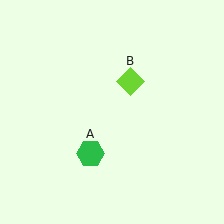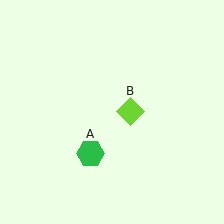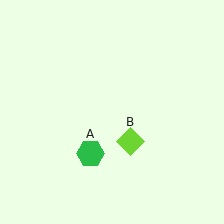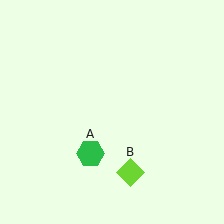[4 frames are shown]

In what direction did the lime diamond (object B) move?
The lime diamond (object B) moved down.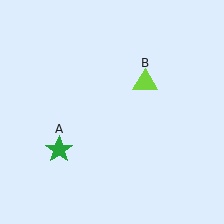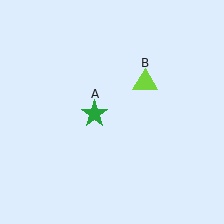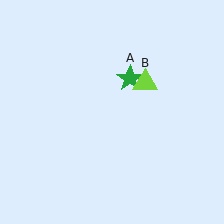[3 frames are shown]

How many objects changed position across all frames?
1 object changed position: green star (object A).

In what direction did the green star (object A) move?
The green star (object A) moved up and to the right.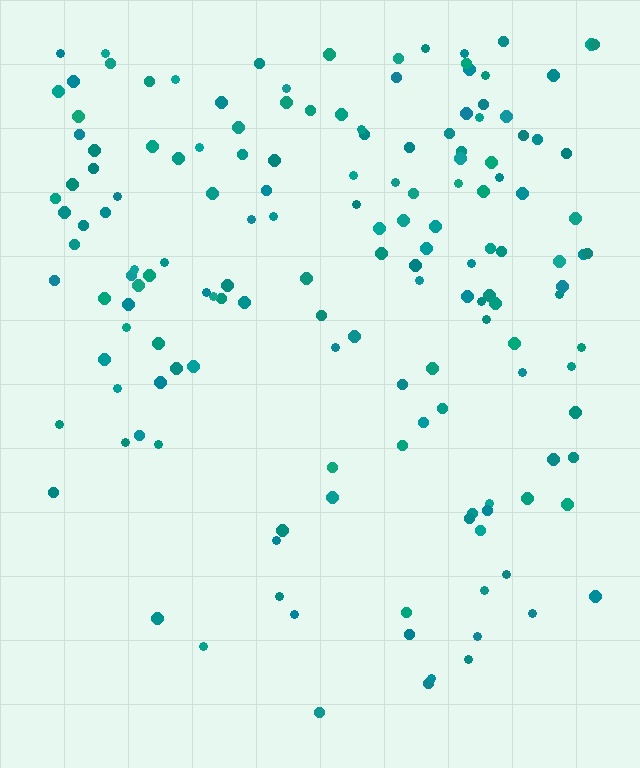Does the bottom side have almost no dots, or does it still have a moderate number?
Still a moderate number, just noticeably fewer than the top.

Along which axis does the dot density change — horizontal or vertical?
Vertical.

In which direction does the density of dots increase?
From bottom to top, with the top side densest.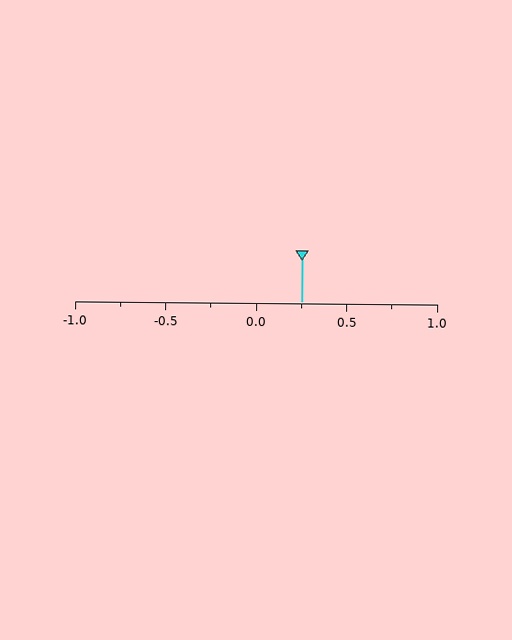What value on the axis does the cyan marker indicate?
The marker indicates approximately 0.25.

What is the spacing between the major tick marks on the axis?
The major ticks are spaced 0.5 apart.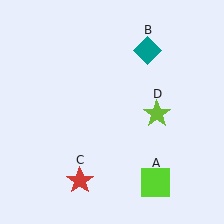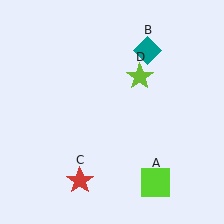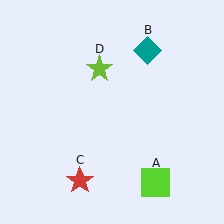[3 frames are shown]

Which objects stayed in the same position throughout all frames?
Lime square (object A) and teal diamond (object B) and red star (object C) remained stationary.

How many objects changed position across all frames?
1 object changed position: lime star (object D).